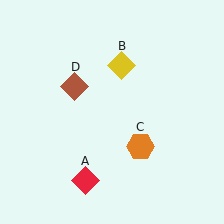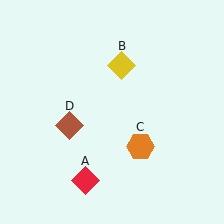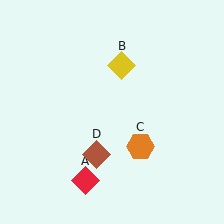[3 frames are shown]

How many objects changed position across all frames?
1 object changed position: brown diamond (object D).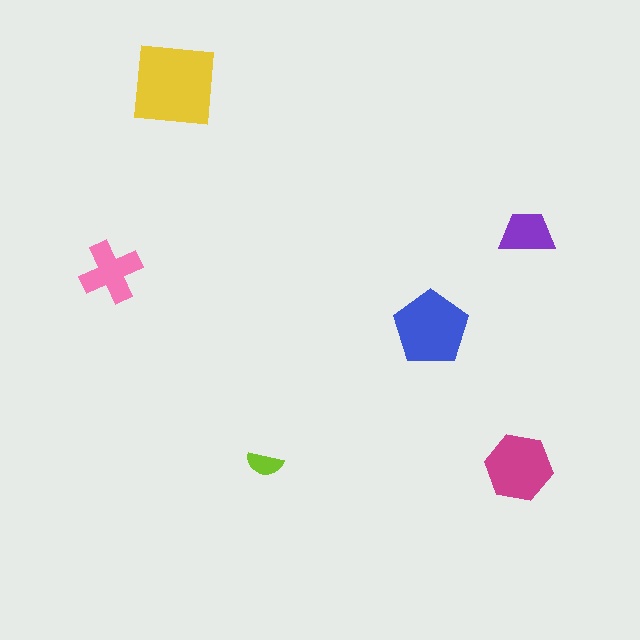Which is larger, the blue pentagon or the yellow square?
The yellow square.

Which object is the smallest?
The lime semicircle.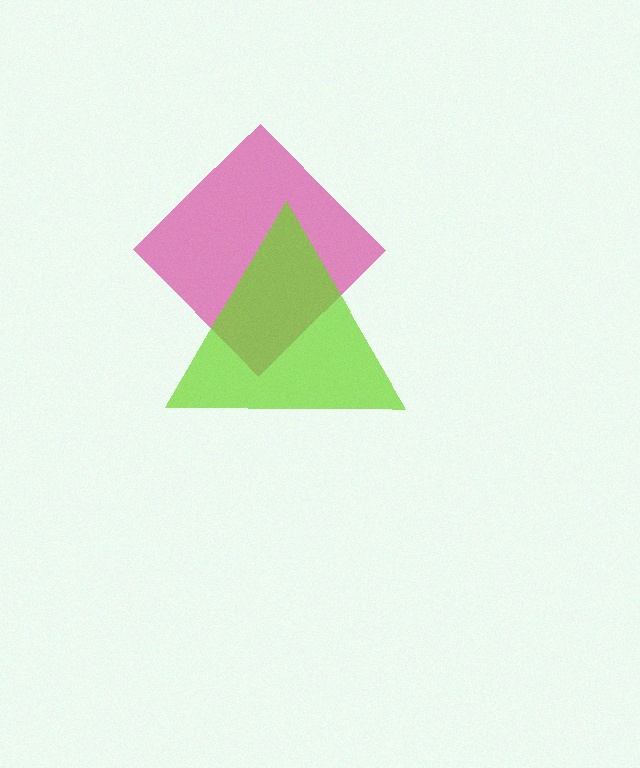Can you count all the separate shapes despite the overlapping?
Yes, there are 2 separate shapes.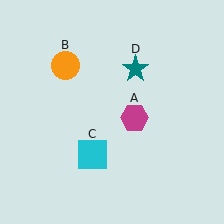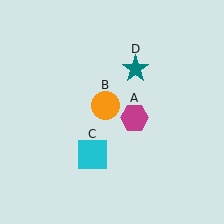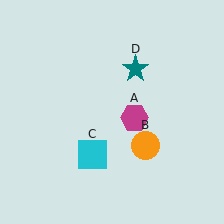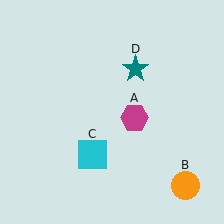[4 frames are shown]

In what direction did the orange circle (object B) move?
The orange circle (object B) moved down and to the right.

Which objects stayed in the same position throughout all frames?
Magenta hexagon (object A) and cyan square (object C) and teal star (object D) remained stationary.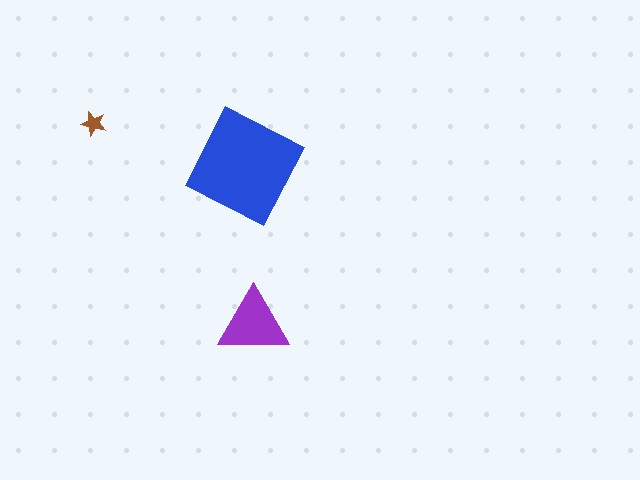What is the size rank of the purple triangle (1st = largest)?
2nd.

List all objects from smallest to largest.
The brown star, the purple triangle, the blue diamond.